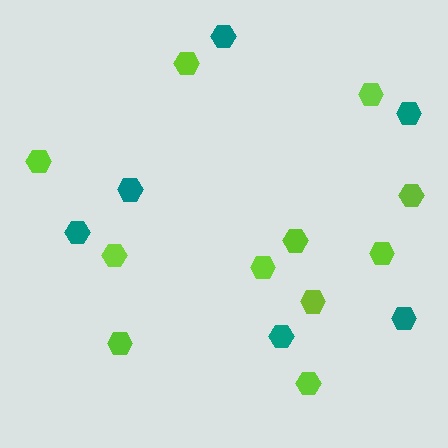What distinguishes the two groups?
There are 2 groups: one group of teal hexagons (6) and one group of lime hexagons (11).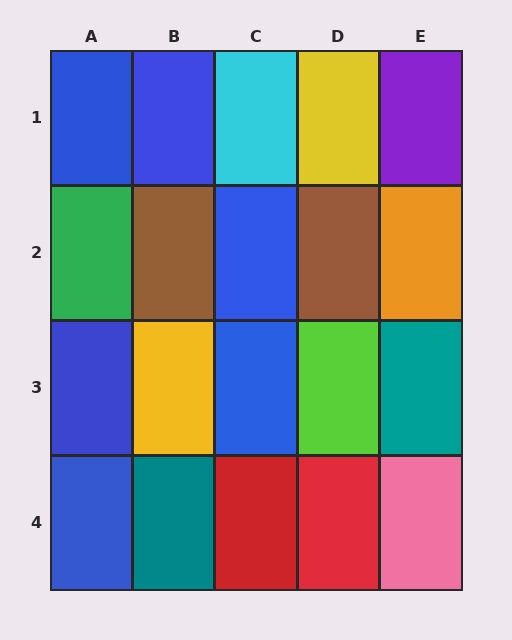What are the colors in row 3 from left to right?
Blue, yellow, blue, lime, teal.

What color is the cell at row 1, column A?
Blue.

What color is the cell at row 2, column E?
Orange.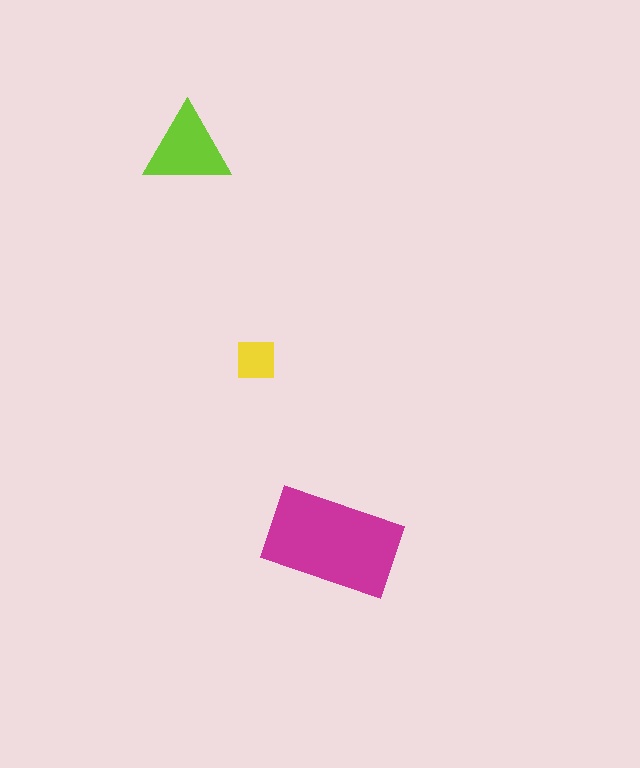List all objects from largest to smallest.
The magenta rectangle, the lime triangle, the yellow square.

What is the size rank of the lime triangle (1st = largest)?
2nd.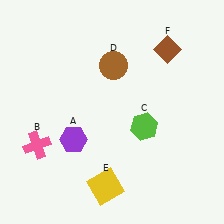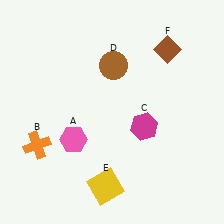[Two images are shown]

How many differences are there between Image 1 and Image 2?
There are 3 differences between the two images.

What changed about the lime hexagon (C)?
In Image 1, C is lime. In Image 2, it changed to magenta.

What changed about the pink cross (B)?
In Image 1, B is pink. In Image 2, it changed to orange.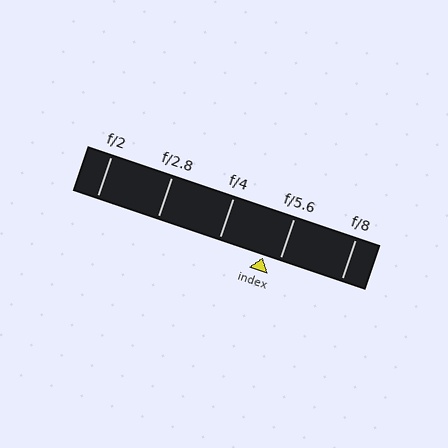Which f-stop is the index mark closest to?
The index mark is closest to f/5.6.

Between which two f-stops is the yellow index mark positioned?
The index mark is between f/4 and f/5.6.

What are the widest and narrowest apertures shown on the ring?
The widest aperture shown is f/2 and the narrowest is f/8.